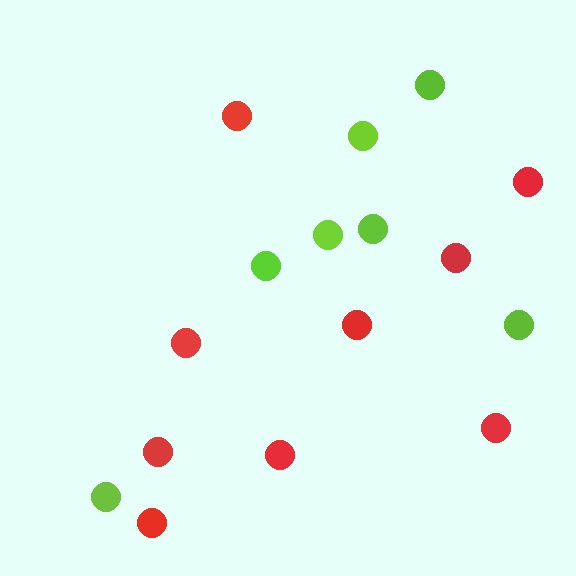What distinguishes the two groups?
There are 2 groups: one group of red circles (9) and one group of lime circles (7).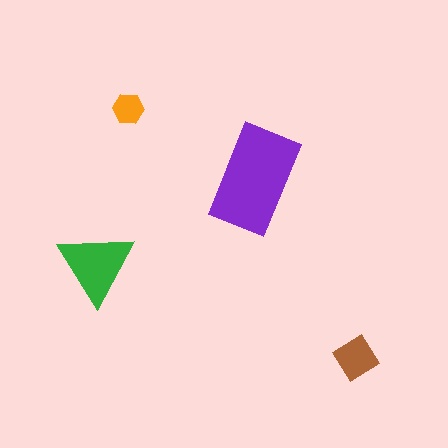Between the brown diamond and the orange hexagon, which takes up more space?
The brown diamond.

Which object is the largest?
The purple rectangle.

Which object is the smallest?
The orange hexagon.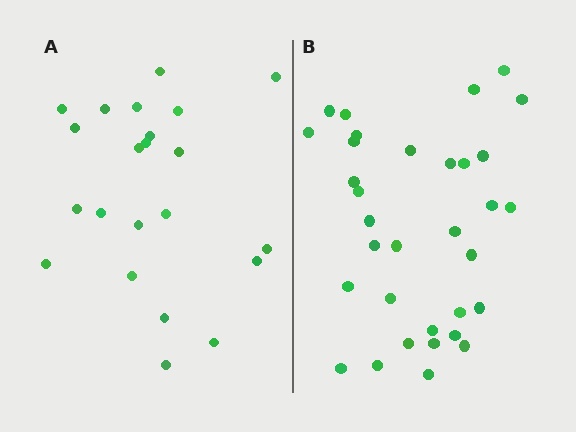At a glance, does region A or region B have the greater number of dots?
Region B (the right region) has more dots.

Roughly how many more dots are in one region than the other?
Region B has roughly 12 or so more dots than region A.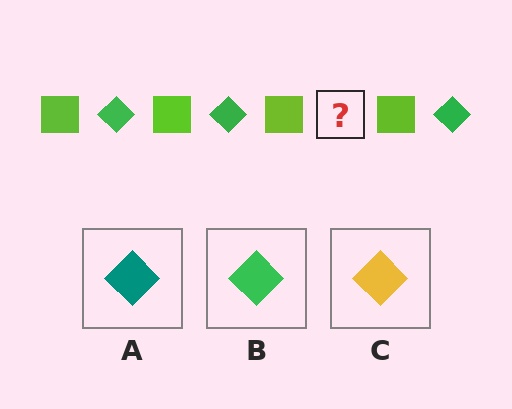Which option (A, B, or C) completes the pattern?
B.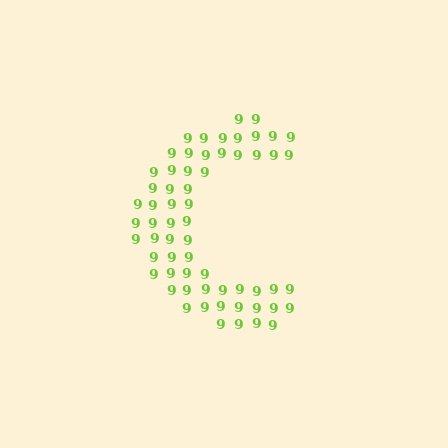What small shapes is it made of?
It is made of small digit 9's.